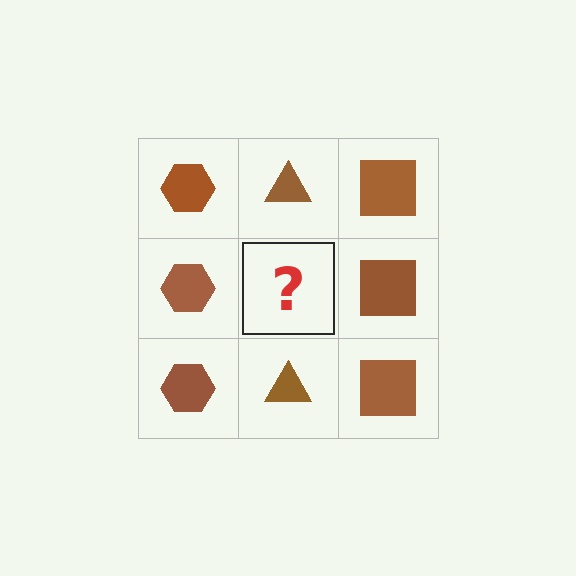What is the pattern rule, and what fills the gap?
The rule is that each column has a consistent shape. The gap should be filled with a brown triangle.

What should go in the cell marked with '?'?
The missing cell should contain a brown triangle.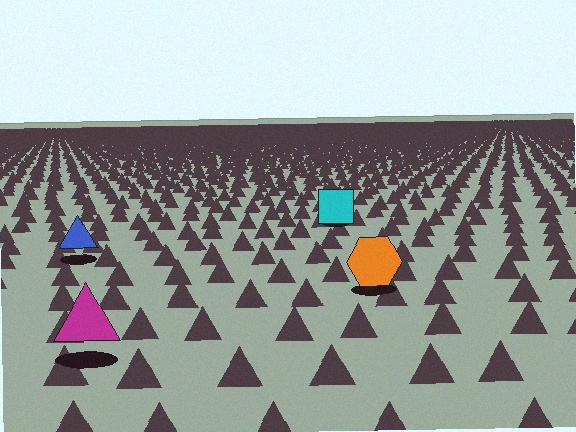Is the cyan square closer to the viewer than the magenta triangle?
No. The magenta triangle is closer — you can tell from the texture gradient: the ground texture is coarser near it.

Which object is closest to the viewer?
The magenta triangle is closest. The texture marks near it are larger and more spread out.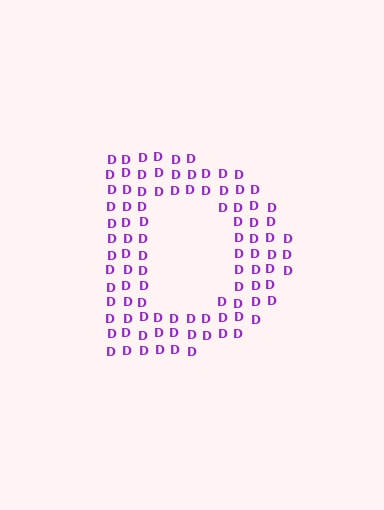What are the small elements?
The small elements are letter D's.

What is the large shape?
The large shape is the letter D.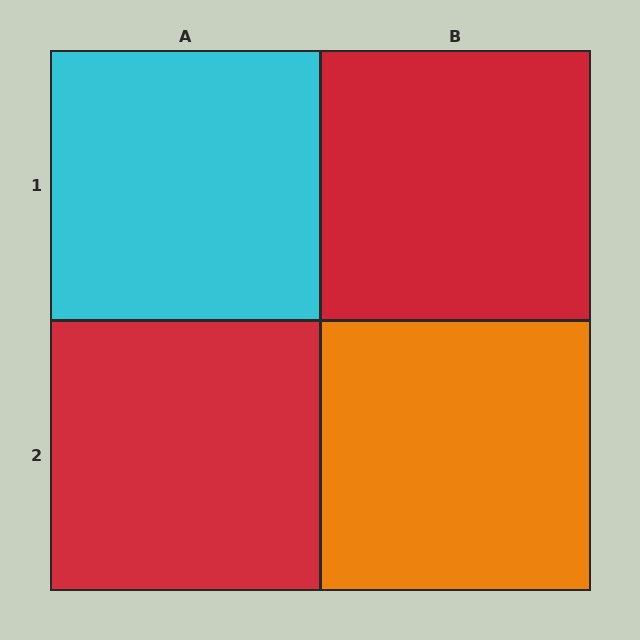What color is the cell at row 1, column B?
Red.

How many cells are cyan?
1 cell is cyan.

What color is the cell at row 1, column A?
Cyan.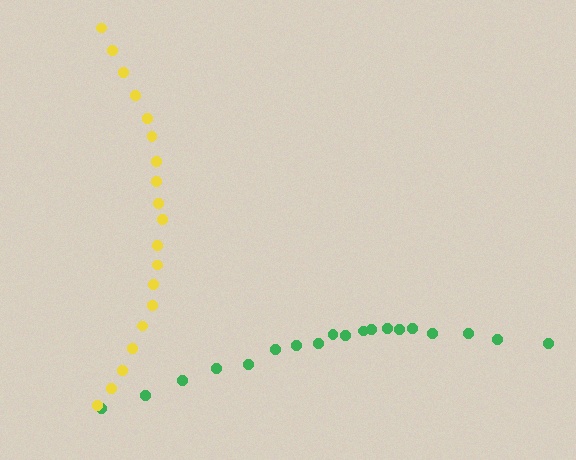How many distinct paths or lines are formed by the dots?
There are 2 distinct paths.